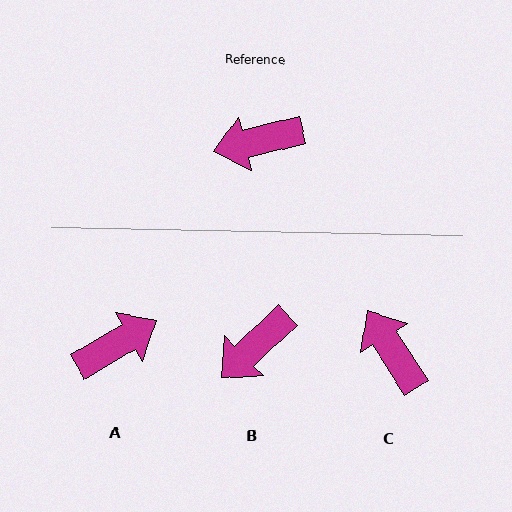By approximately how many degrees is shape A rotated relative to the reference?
Approximately 163 degrees clockwise.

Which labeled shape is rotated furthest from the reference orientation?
A, about 163 degrees away.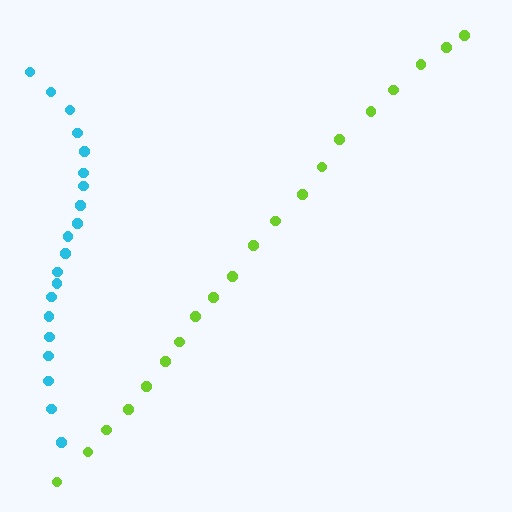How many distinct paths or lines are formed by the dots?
There are 2 distinct paths.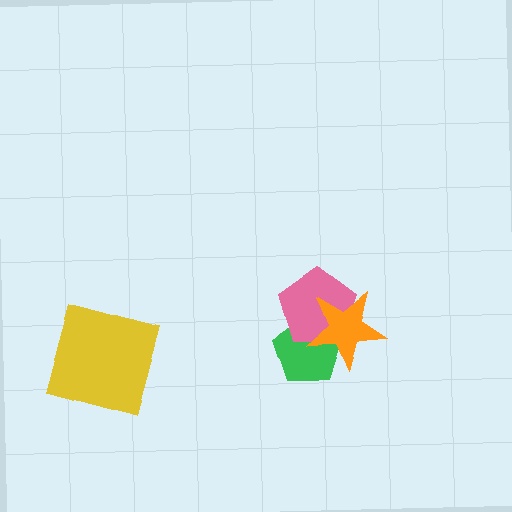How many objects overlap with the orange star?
2 objects overlap with the orange star.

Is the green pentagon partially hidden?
Yes, it is partially covered by another shape.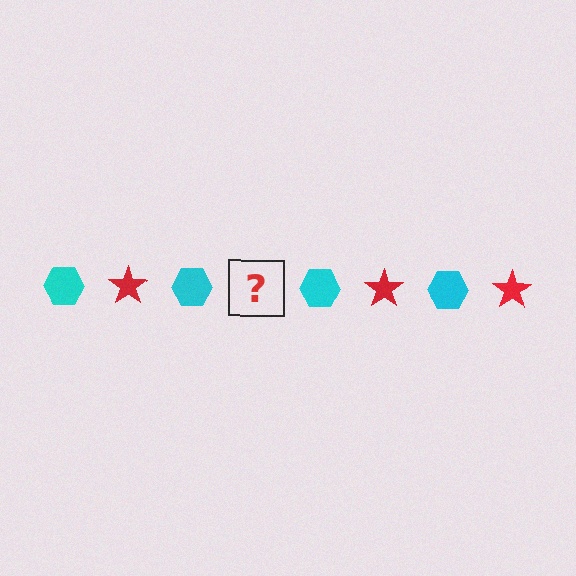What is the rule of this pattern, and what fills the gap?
The rule is that the pattern alternates between cyan hexagon and red star. The gap should be filled with a red star.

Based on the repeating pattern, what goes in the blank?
The blank should be a red star.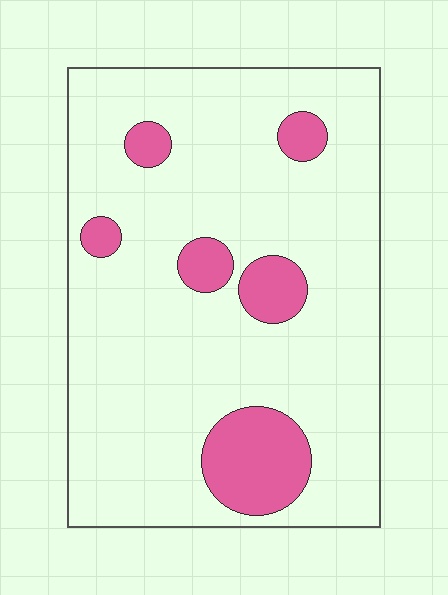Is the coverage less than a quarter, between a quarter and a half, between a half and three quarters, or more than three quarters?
Less than a quarter.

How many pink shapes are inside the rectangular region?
6.